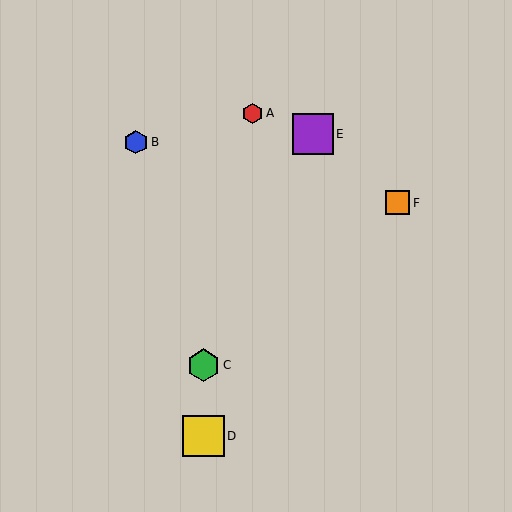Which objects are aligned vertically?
Objects C, D are aligned vertically.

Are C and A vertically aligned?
No, C is at x≈203 and A is at x≈252.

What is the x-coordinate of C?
Object C is at x≈203.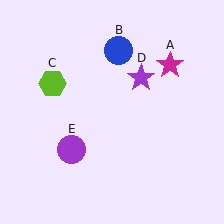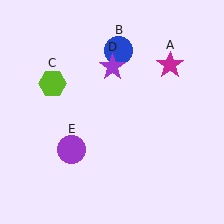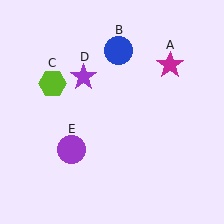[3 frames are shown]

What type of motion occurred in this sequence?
The purple star (object D) rotated counterclockwise around the center of the scene.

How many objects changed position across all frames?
1 object changed position: purple star (object D).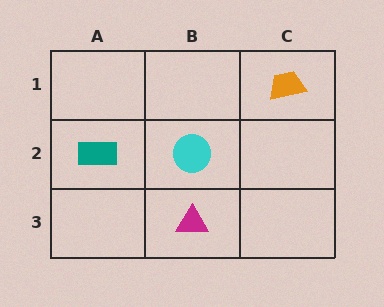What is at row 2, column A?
A teal rectangle.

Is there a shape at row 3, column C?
No, that cell is empty.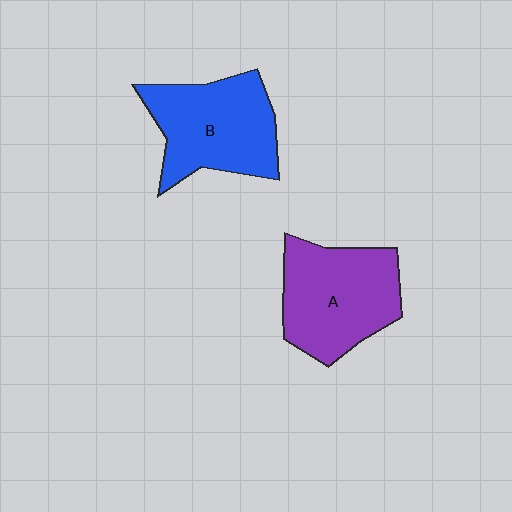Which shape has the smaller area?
Shape B (blue).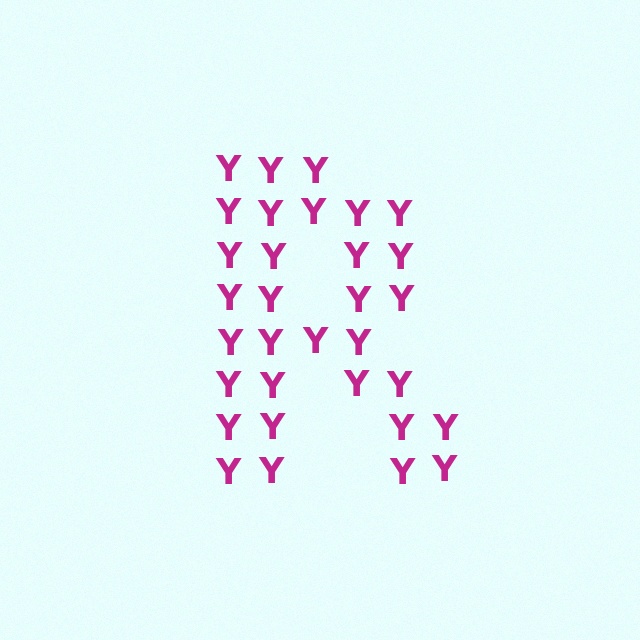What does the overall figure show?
The overall figure shows the letter R.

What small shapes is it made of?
It is made of small letter Y's.